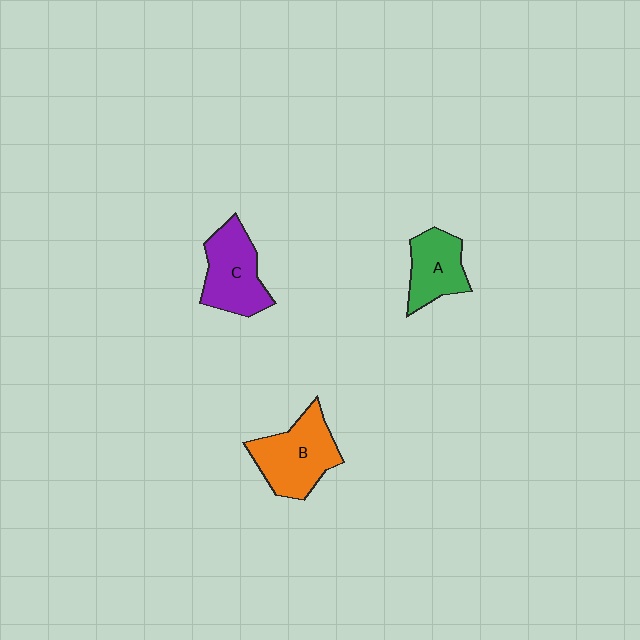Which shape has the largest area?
Shape B (orange).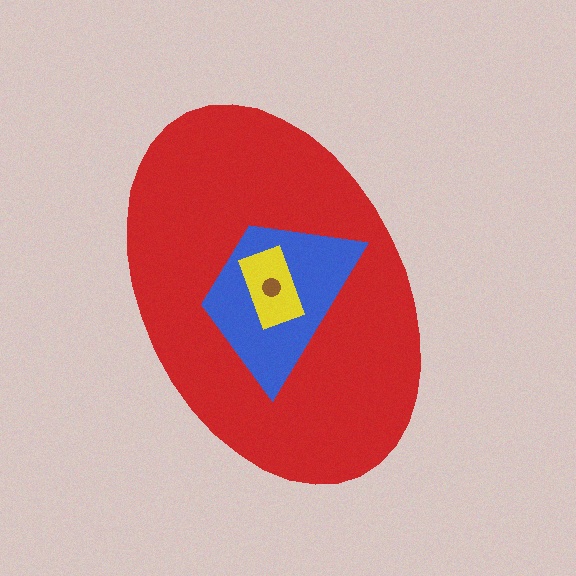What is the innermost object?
The brown circle.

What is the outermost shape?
The red ellipse.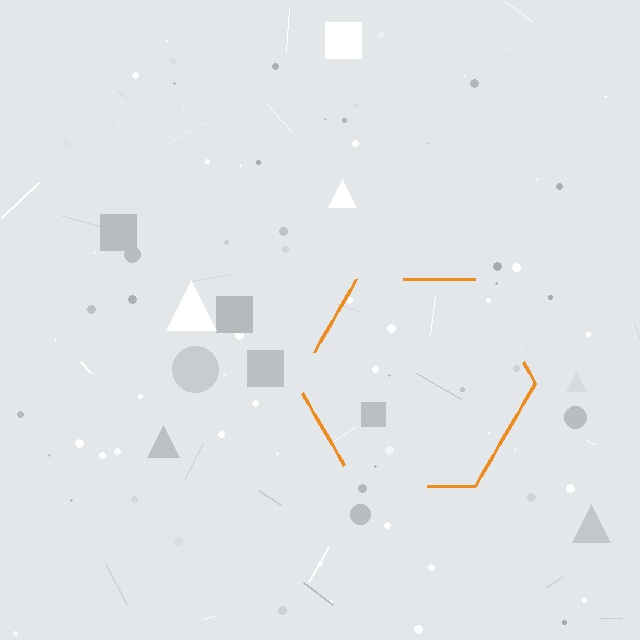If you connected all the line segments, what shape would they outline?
They would outline a hexagon.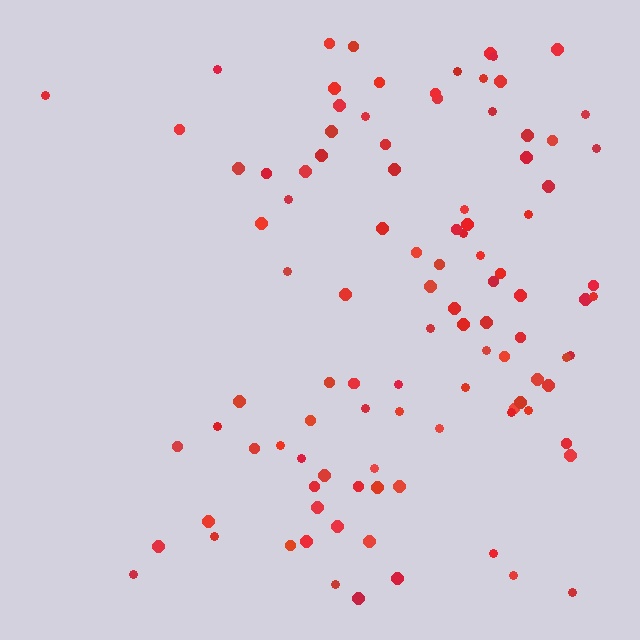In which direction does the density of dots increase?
From left to right, with the right side densest.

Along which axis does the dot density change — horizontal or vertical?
Horizontal.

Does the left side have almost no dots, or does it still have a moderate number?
Still a moderate number, just noticeably fewer than the right.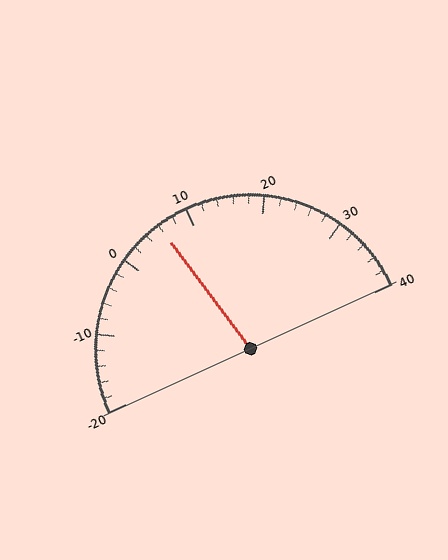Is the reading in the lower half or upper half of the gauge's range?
The reading is in the lower half of the range (-20 to 40).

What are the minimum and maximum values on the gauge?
The gauge ranges from -20 to 40.